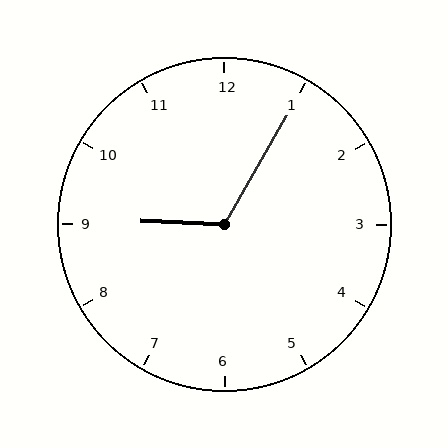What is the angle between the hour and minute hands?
Approximately 118 degrees.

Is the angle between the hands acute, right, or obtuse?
It is obtuse.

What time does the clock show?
9:05.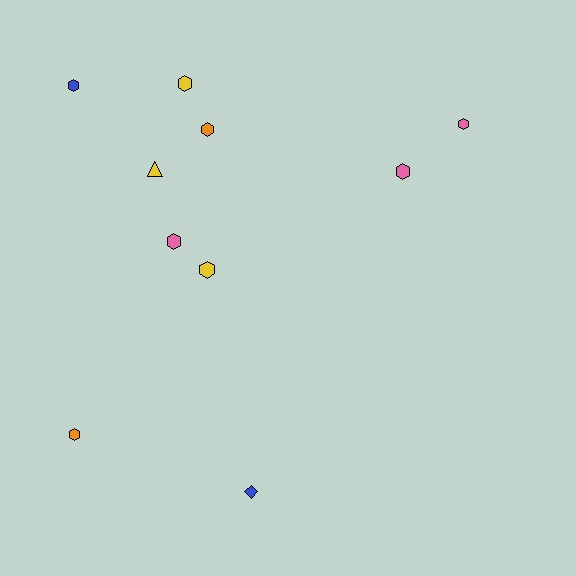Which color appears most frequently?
Yellow, with 3 objects.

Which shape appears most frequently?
Hexagon, with 8 objects.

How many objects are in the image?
There are 10 objects.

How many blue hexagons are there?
There is 1 blue hexagon.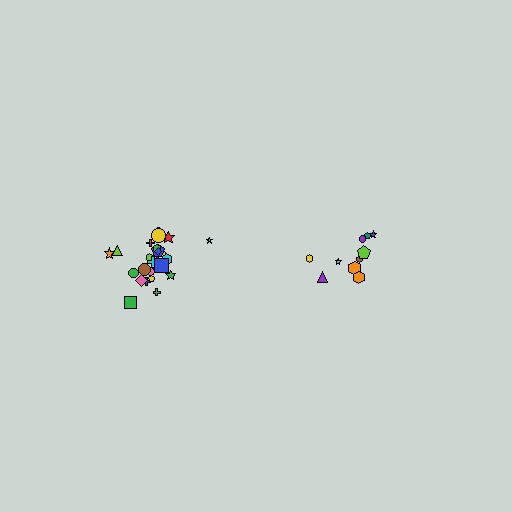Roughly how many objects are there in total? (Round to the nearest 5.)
Roughly 35 objects in total.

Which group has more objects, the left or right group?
The left group.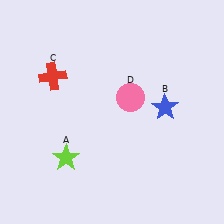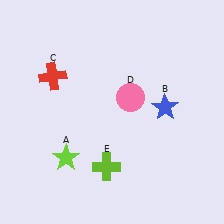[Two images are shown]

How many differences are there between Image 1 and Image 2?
There is 1 difference between the two images.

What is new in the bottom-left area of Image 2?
A lime cross (E) was added in the bottom-left area of Image 2.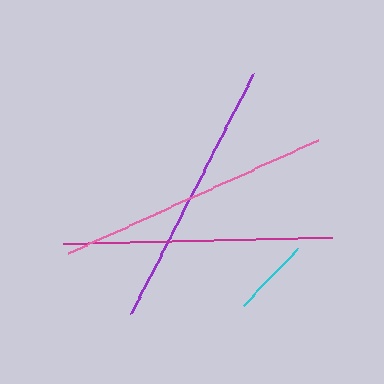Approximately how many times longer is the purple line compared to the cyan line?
The purple line is approximately 3.4 times the length of the cyan line.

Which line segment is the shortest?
The cyan line is the shortest at approximately 79 pixels.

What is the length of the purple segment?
The purple segment is approximately 269 pixels long.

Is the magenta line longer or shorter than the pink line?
The pink line is longer than the magenta line.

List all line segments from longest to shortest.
From longest to shortest: pink, magenta, purple, cyan.